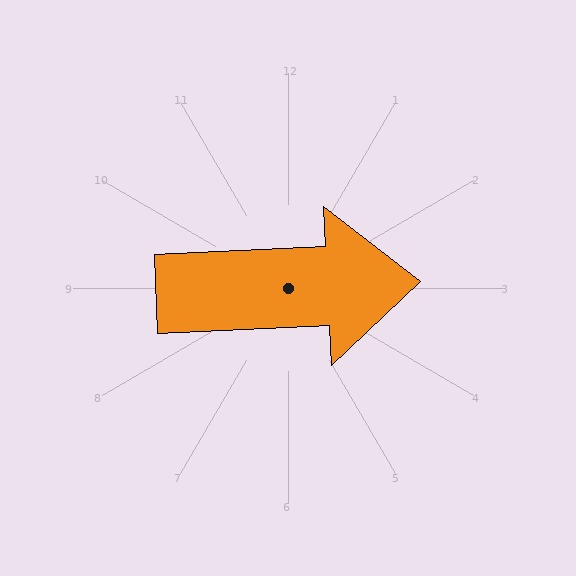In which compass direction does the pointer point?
East.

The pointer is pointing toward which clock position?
Roughly 3 o'clock.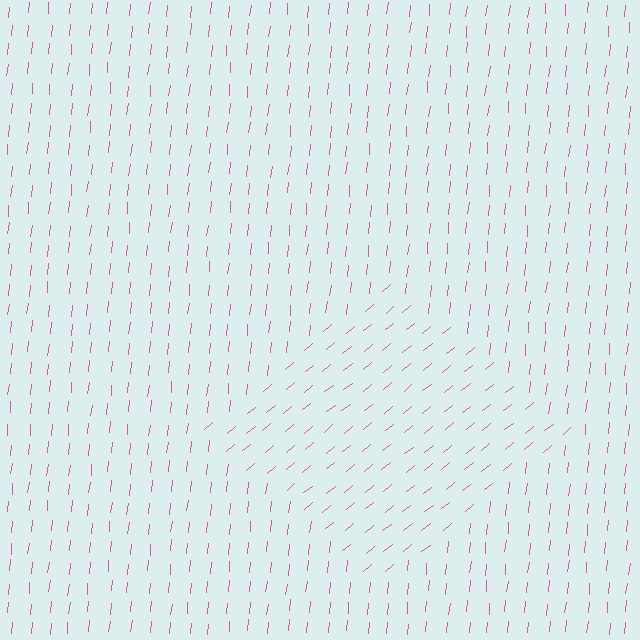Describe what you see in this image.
The image is filled with small pink line segments. A diamond region in the image has lines oriented differently from the surrounding lines, creating a visible texture boundary.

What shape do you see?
I see a diamond.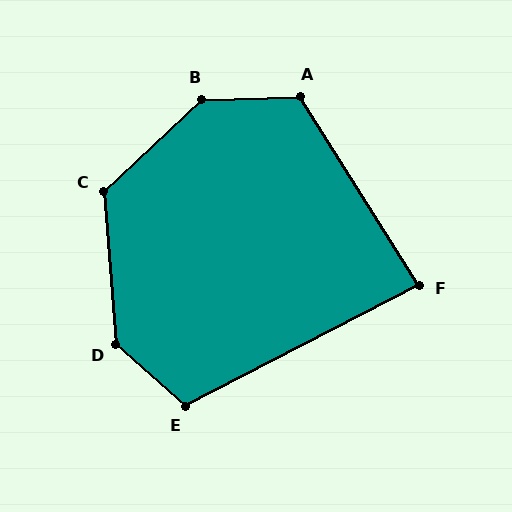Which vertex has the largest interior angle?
B, at approximately 139 degrees.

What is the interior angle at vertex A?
Approximately 120 degrees (obtuse).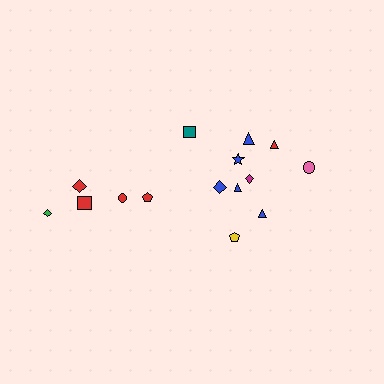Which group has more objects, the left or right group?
The right group.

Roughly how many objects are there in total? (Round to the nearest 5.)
Roughly 15 objects in total.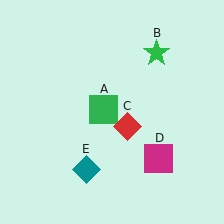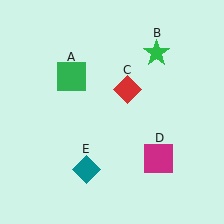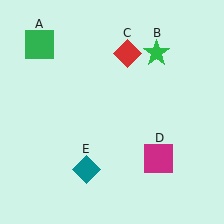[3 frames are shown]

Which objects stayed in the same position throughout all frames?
Green star (object B) and magenta square (object D) and teal diamond (object E) remained stationary.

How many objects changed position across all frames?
2 objects changed position: green square (object A), red diamond (object C).